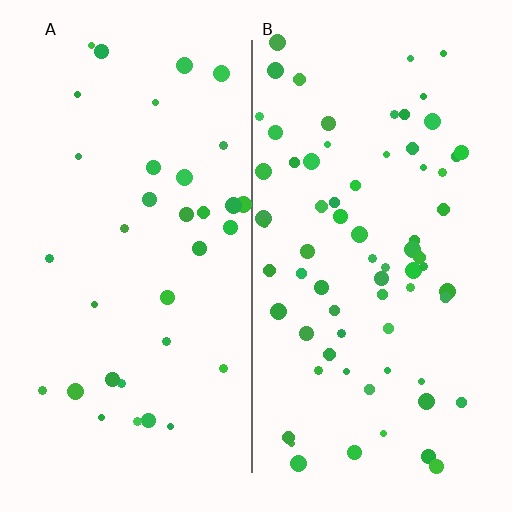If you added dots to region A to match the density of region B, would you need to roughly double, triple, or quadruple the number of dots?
Approximately double.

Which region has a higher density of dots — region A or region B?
B (the right).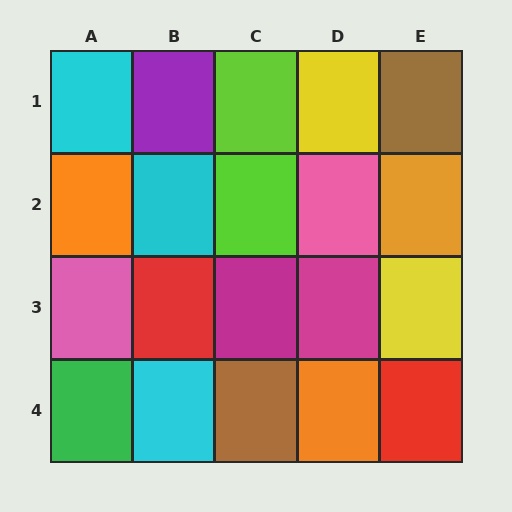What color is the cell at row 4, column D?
Orange.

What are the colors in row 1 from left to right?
Cyan, purple, lime, yellow, brown.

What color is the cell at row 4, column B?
Cyan.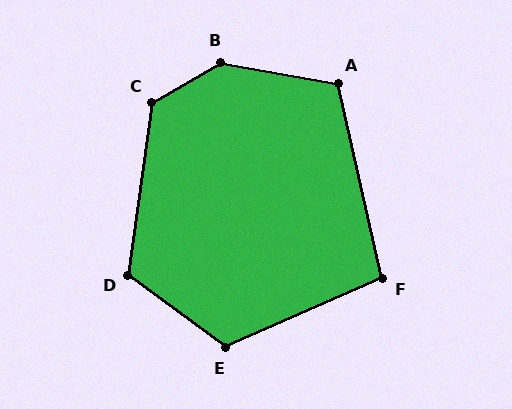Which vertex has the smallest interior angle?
F, at approximately 101 degrees.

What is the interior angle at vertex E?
Approximately 120 degrees (obtuse).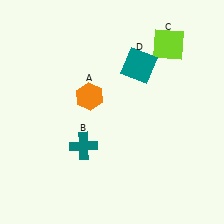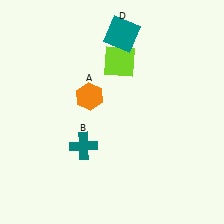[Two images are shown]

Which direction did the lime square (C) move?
The lime square (C) moved left.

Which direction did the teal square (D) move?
The teal square (D) moved up.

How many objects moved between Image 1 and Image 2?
2 objects moved between the two images.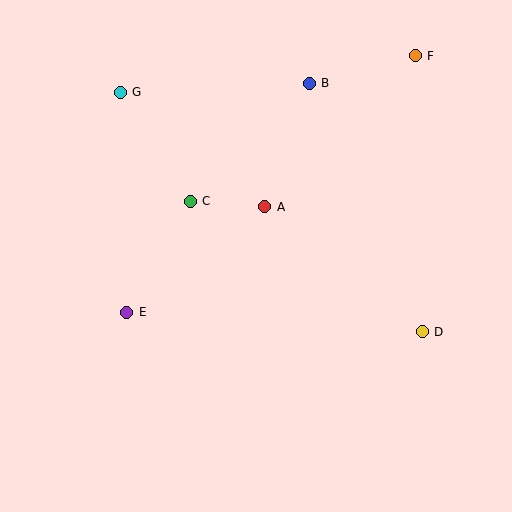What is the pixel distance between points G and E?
The distance between G and E is 220 pixels.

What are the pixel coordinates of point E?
Point E is at (127, 312).